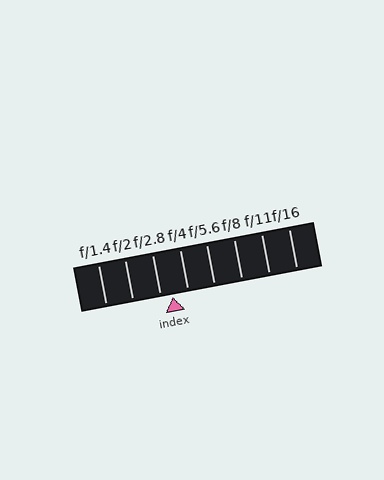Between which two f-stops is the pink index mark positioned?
The index mark is between f/2.8 and f/4.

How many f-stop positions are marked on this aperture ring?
There are 8 f-stop positions marked.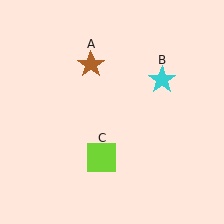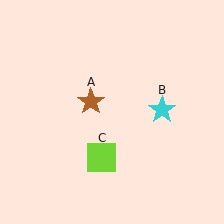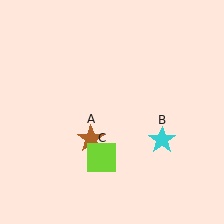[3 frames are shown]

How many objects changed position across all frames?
2 objects changed position: brown star (object A), cyan star (object B).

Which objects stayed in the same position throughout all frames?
Lime square (object C) remained stationary.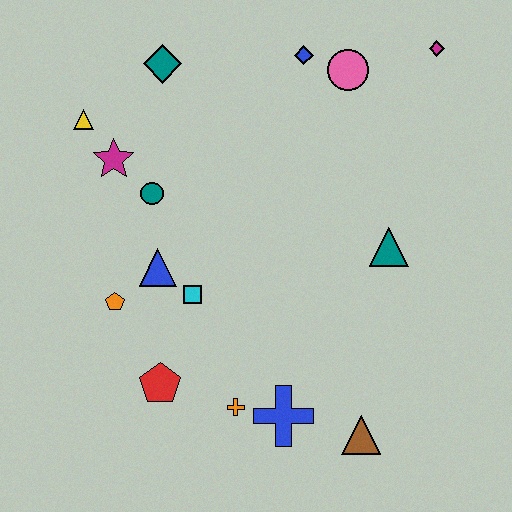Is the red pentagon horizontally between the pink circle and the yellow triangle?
Yes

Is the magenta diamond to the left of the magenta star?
No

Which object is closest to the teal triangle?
The pink circle is closest to the teal triangle.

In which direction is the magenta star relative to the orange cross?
The magenta star is above the orange cross.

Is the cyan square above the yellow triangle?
No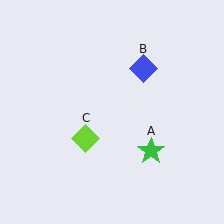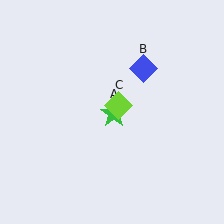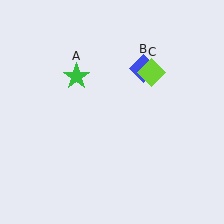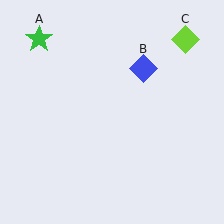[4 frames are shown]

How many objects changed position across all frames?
2 objects changed position: green star (object A), lime diamond (object C).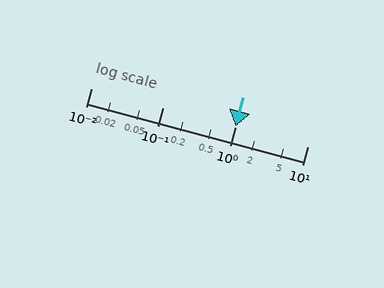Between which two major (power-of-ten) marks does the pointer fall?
The pointer is between 1 and 10.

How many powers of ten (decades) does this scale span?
The scale spans 3 decades, from 0.01 to 10.